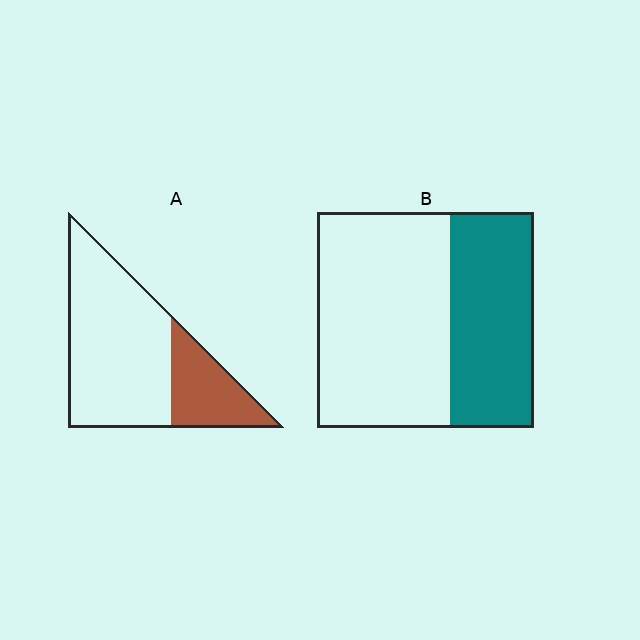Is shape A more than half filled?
No.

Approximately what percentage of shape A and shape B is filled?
A is approximately 25% and B is approximately 40%.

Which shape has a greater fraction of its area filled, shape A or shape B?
Shape B.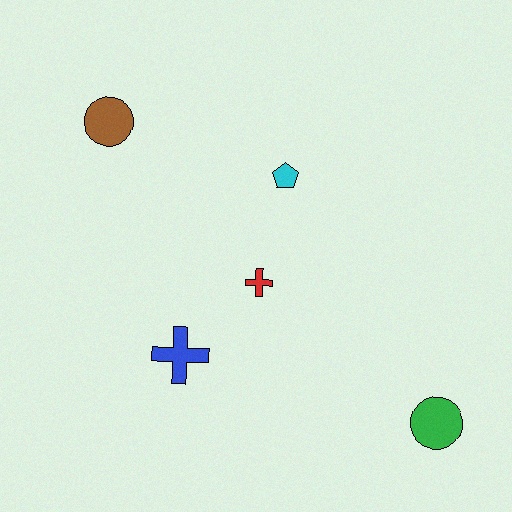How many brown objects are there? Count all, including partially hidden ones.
There is 1 brown object.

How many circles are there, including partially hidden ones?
There are 2 circles.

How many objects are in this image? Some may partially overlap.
There are 5 objects.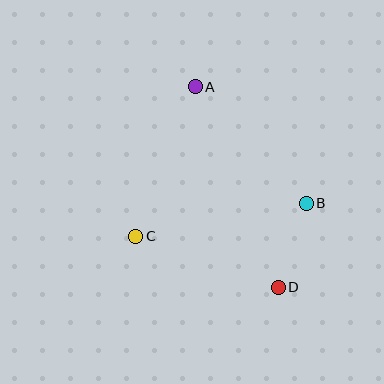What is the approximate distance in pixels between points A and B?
The distance between A and B is approximately 161 pixels.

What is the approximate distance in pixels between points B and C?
The distance between B and C is approximately 174 pixels.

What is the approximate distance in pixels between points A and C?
The distance between A and C is approximately 161 pixels.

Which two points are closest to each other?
Points B and D are closest to each other.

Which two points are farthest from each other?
Points A and D are farthest from each other.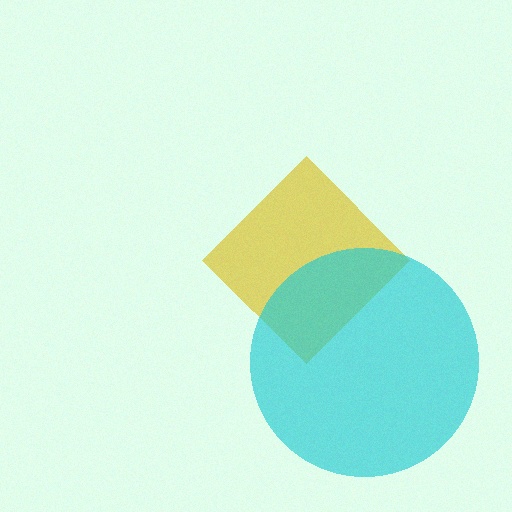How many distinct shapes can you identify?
There are 2 distinct shapes: a yellow diamond, a cyan circle.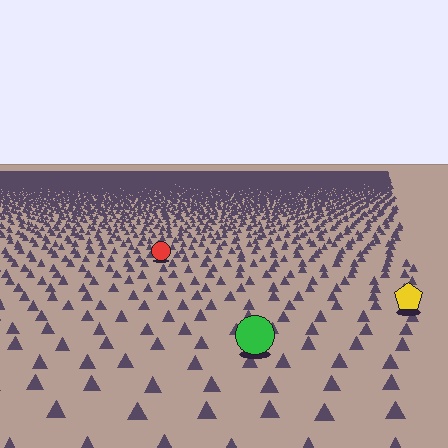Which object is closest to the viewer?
The green circle is closest. The texture marks near it are larger and more spread out.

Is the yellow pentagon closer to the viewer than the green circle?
No. The green circle is closer — you can tell from the texture gradient: the ground texture is coarser near it.